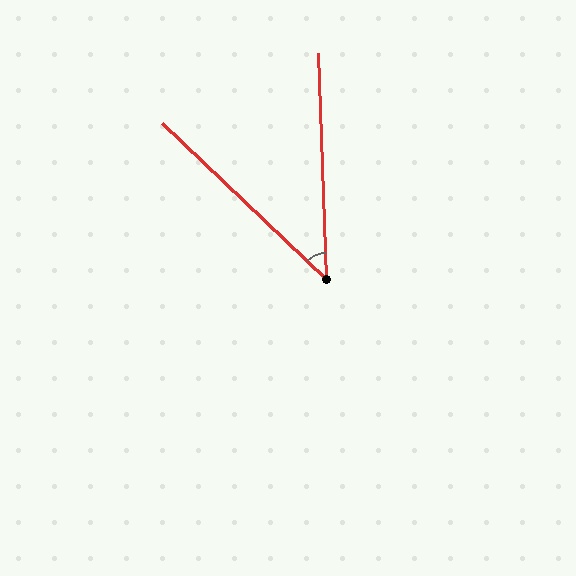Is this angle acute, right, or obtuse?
It is acute.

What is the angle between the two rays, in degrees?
Approximately 44 degrees.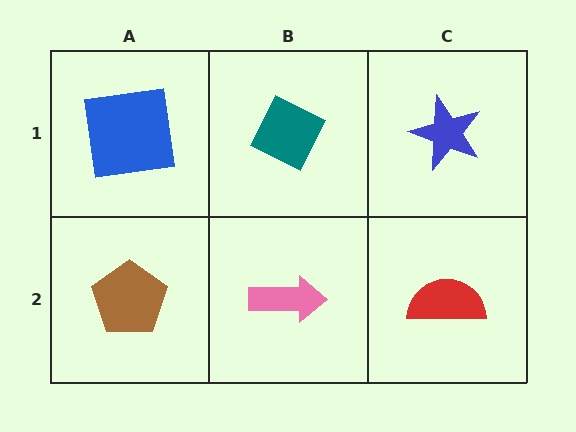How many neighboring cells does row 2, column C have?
2.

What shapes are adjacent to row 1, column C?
A red semicircle (row 2, column C), a teal diamond (row 1, column B).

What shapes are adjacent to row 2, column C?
A blue star (row 1, column C), a pink arrow (row 2, column B).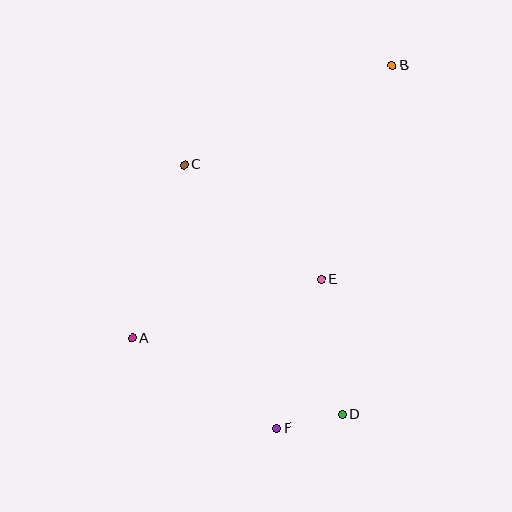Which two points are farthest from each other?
Points B and F are farthest from each other.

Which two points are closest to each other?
Points D and F are closest to each other.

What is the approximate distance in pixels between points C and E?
The distance between C and E is approximately 178 pixels.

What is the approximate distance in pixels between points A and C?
The distance between A and C is approximately 181 pixels.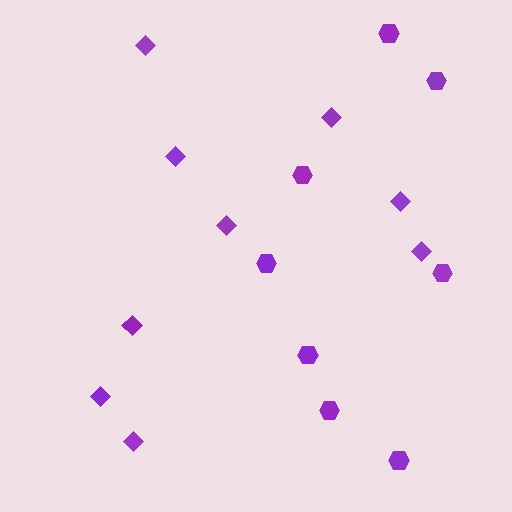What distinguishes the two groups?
There are 2 groups: one group of diamonds (9) and one group of hexagons (8).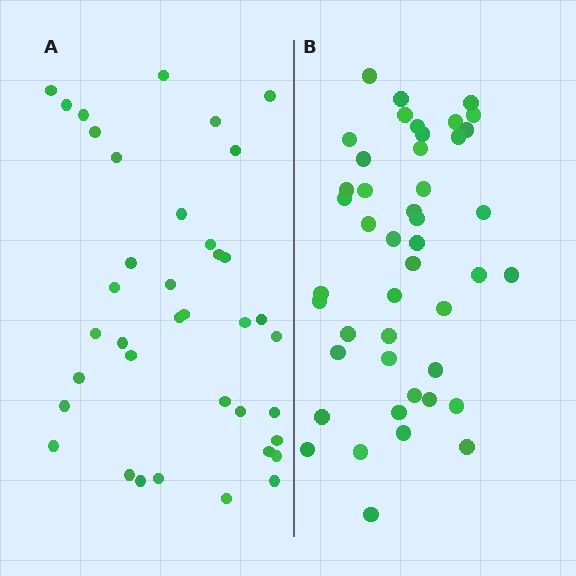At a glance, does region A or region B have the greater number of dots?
Region B (the right region) has more dots.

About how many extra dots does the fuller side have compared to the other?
Region B has roughly 8 or so more dots than region A.